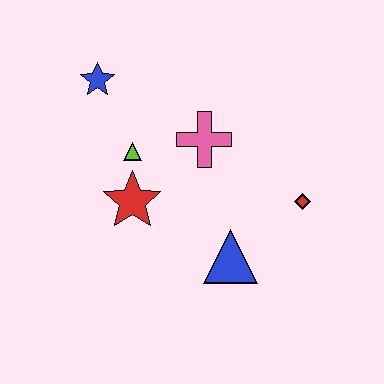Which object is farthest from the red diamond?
The blue star is farthest from the red diamond.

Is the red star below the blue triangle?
No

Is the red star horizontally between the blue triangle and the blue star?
Yes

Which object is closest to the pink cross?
The lime triangle is closest to the pink cross.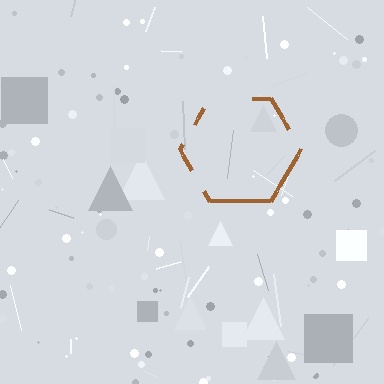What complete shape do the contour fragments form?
The contour fragments form a hexagon.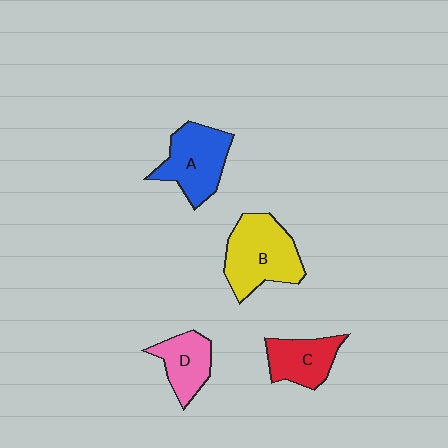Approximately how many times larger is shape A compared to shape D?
Approximately 1.5 times.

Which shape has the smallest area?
Shape D (pink).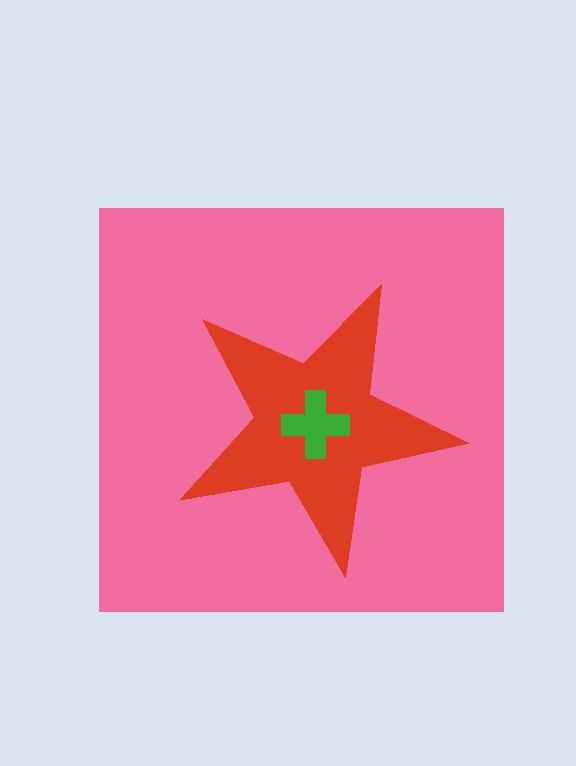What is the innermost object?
The green cross.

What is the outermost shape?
The pink square.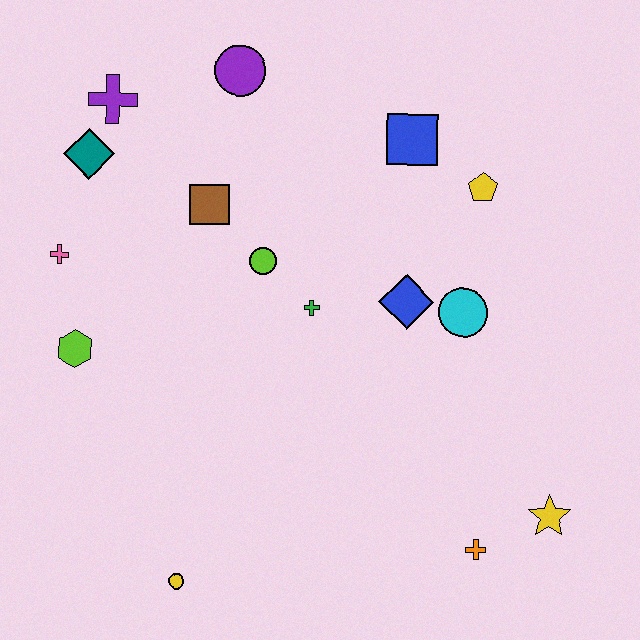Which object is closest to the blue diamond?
The cyan circle is closest to the blue diamond.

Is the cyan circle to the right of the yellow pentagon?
No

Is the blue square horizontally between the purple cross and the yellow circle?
No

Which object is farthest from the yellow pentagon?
The yellow circle is farthest from the yellow pentagon.